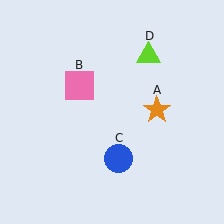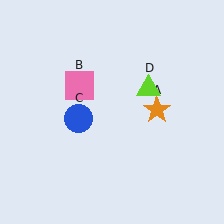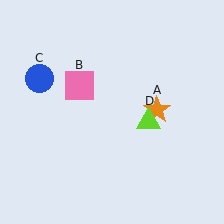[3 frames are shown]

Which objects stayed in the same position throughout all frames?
Orange star (object A) and pink square (object B) remained stationary.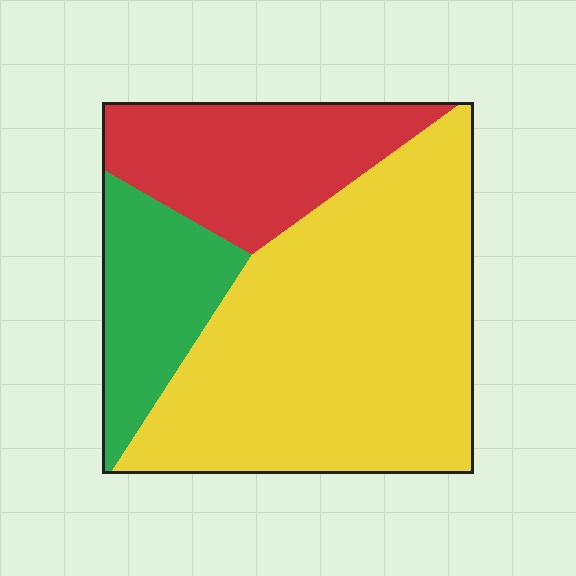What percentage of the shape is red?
Red takes up less than a quarter of the shape.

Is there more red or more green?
Red.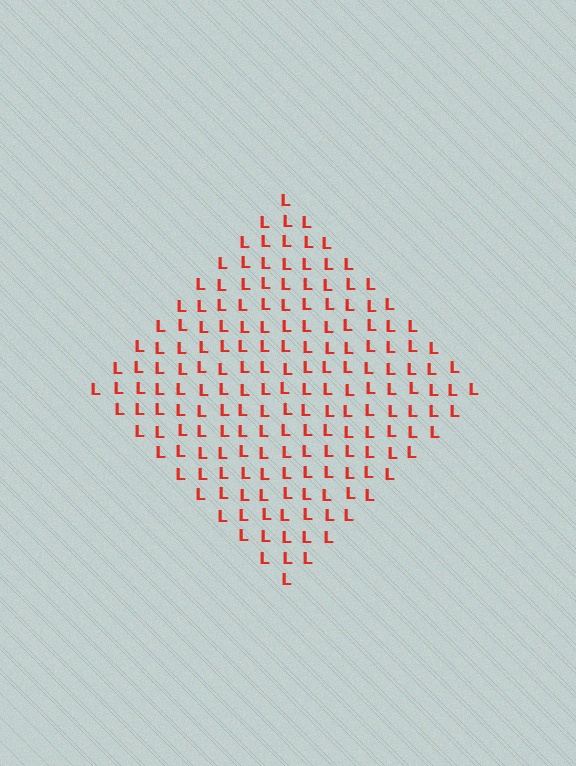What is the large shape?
The large shape is a diamond.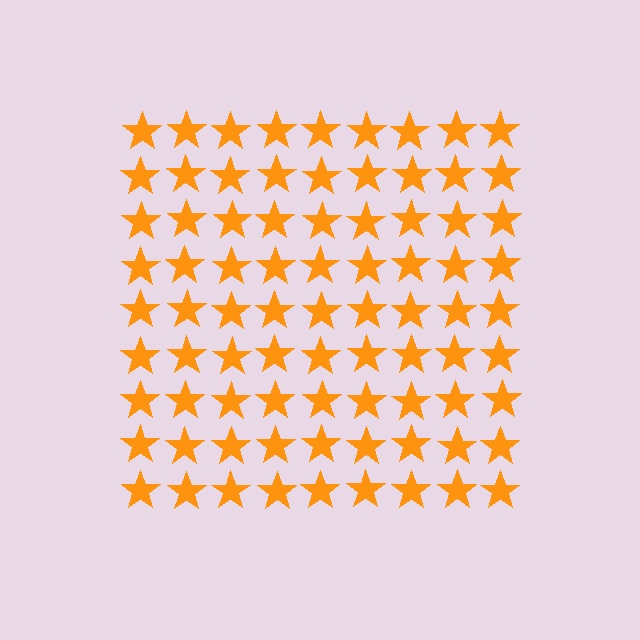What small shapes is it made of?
It is made of small stars.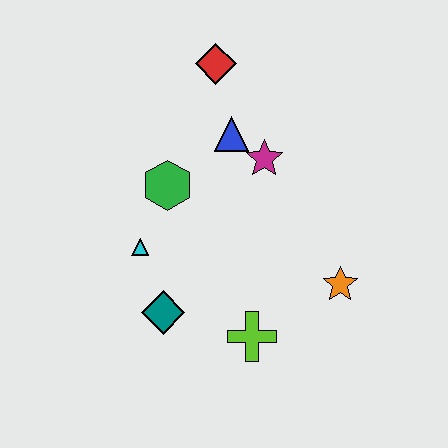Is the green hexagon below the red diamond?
Yes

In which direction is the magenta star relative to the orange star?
The magenta star is above the orange star.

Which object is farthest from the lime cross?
The red diamond is farthest from the lime cross.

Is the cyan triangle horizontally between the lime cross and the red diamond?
No